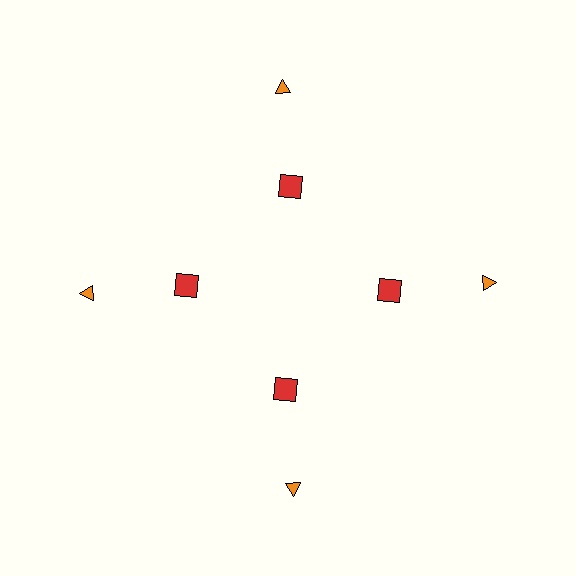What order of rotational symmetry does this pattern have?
This pattern has 4-fold rotational symmetry.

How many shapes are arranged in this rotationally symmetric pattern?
There are 8 shapes, arranged in 4 groups of 2.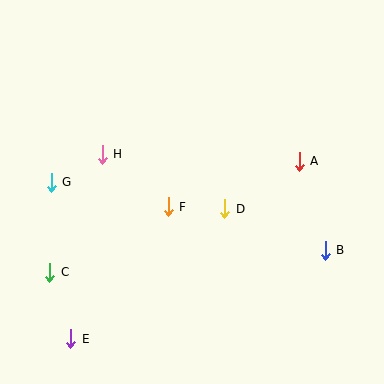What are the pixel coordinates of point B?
Point B is at (325, 250).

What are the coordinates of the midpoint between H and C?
The midpoint between H and C is at (76, 213).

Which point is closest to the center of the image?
Point F at (168, 207) is closest to the center.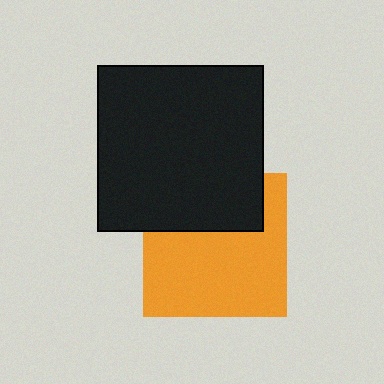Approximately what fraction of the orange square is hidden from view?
Roughly 34% of the orange square is hidden behind the black square.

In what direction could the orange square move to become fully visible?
The orange square could move down. That would shift it out from behind the black square entirely.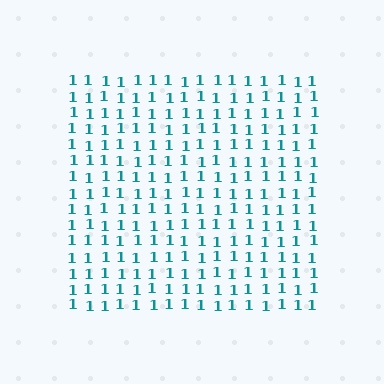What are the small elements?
The small elements are digit 1's.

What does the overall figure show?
The overall figure shows a square.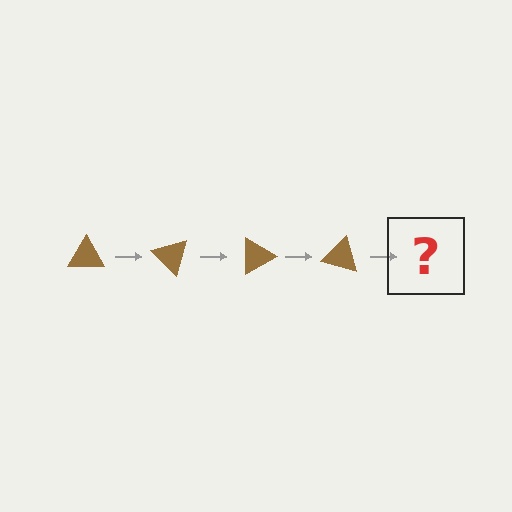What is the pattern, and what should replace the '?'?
The pattern is that the triangle rotates 45 degrees each step. The '?' should be a brown triangle rotated 180 degrees.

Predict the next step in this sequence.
The next step is a brown triangle rotated 180 degrees.